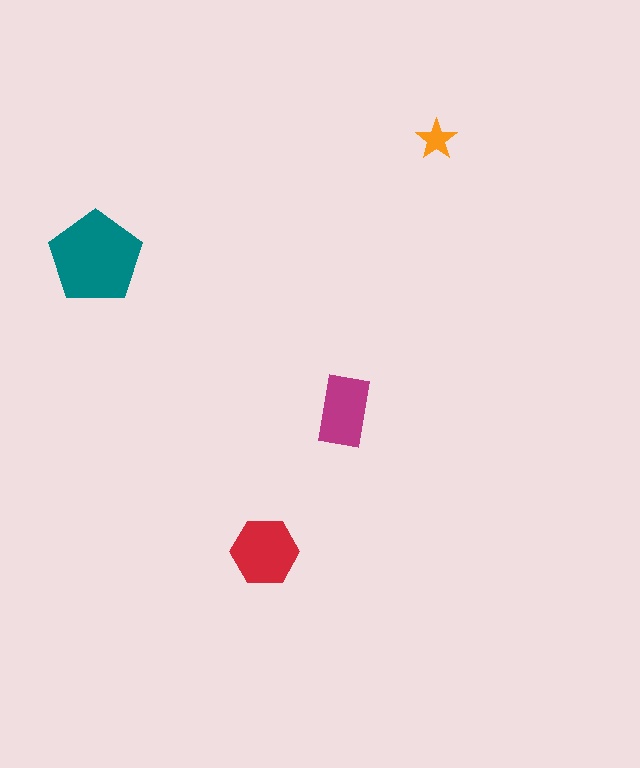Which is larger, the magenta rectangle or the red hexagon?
The red hexagon.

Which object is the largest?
The teal pentagon.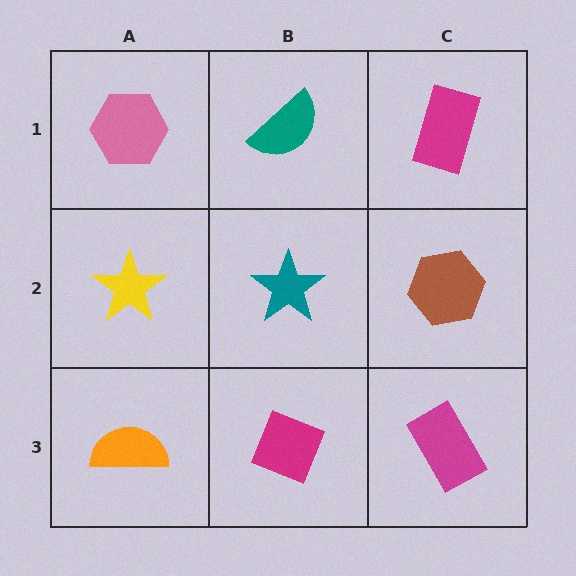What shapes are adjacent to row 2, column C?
A magenta rectangle (row 1, column C), a magenta rectangle (row 3, column C), a teal star (row 2, column B).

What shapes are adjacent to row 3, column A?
A yellow star (row 2, column A), a magenta diamond (row 3, column B).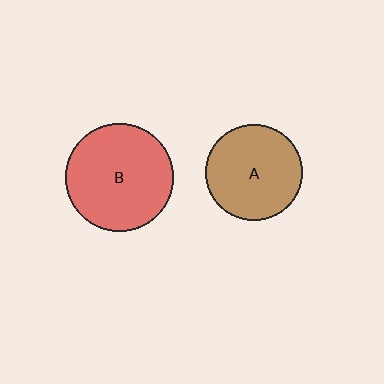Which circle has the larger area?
Circle B (red).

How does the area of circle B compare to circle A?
Approximately 1.3 times.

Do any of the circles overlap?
No, none of the circles overlap.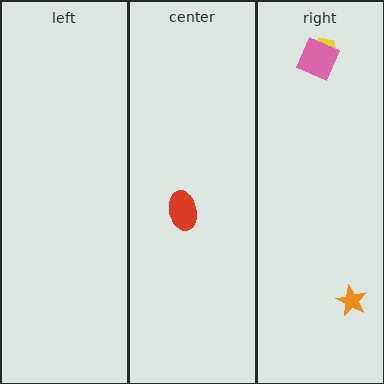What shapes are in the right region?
The orange star, the yellow hexagon, the pink square.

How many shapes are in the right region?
3.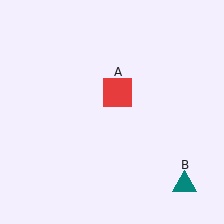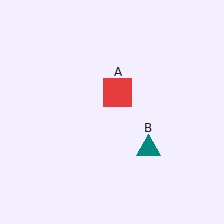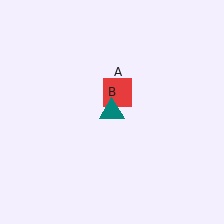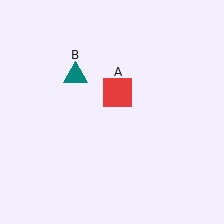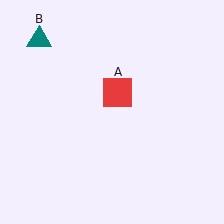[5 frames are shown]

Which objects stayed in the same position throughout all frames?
Red square (object A) remained stationary.